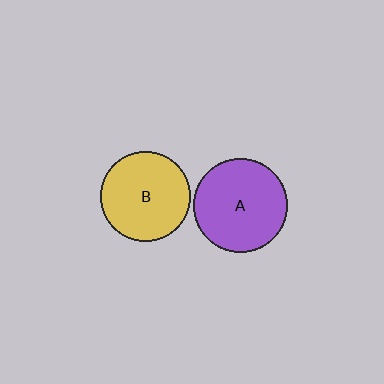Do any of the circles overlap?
No, none of the circles overlap.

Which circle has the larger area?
Circle A (purple).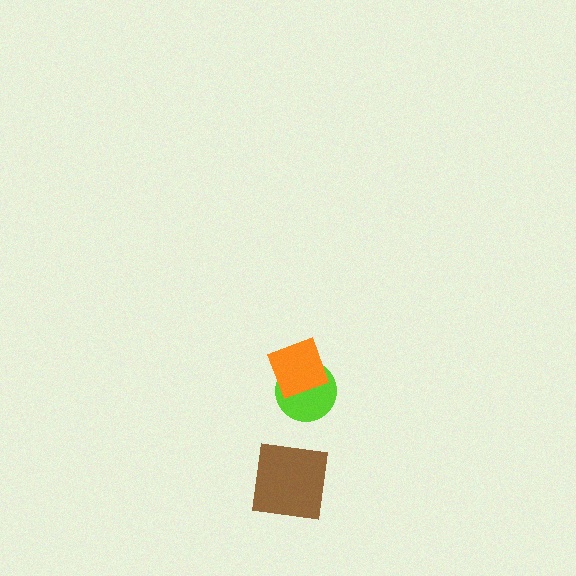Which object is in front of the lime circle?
The orange diamond is in front of the lime circle.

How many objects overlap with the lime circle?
1 object overlaps with the lime circle.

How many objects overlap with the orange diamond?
1 object overlaps with the orange diamond.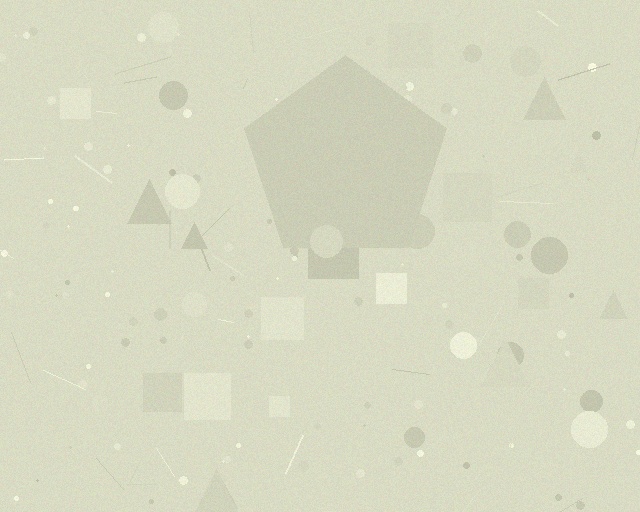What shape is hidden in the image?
A pentagon is hidden in the image.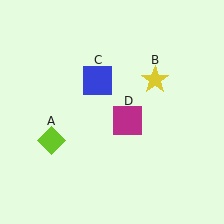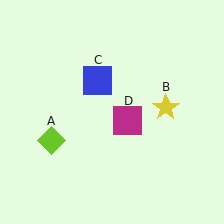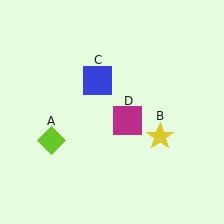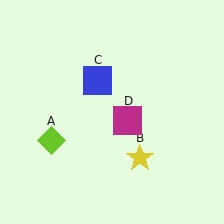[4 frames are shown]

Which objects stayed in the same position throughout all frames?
Lime diamond (object A) and blue square (object C) and magenta square (object D) remained stationary.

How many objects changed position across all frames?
1 object changed position: yellow star (object B).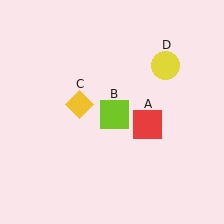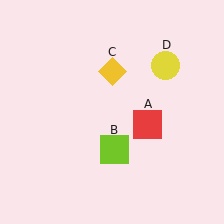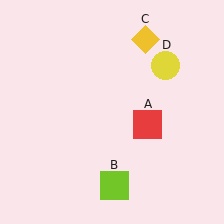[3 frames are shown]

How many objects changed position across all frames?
2 objects changed position: lime square (object B), yellow diamond (object C).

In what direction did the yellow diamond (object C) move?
The yellow diamond (object C) moved up and to the right.